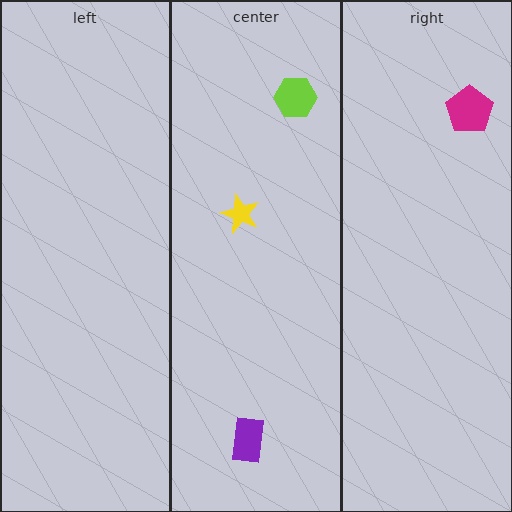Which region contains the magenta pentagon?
The right region.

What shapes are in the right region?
The magenta pentagon.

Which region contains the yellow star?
The center region.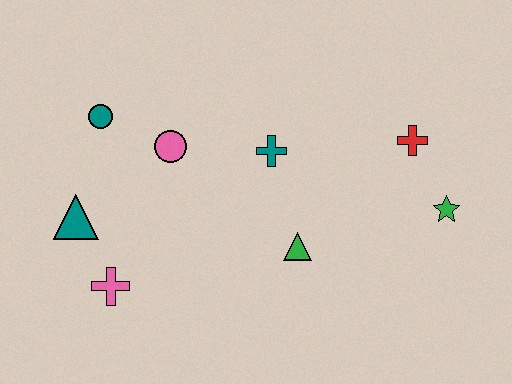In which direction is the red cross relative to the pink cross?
The red cross is to the right of the pink cross.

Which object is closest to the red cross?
The green star is closest to the red cross.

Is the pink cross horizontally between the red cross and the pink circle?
No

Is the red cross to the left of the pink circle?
No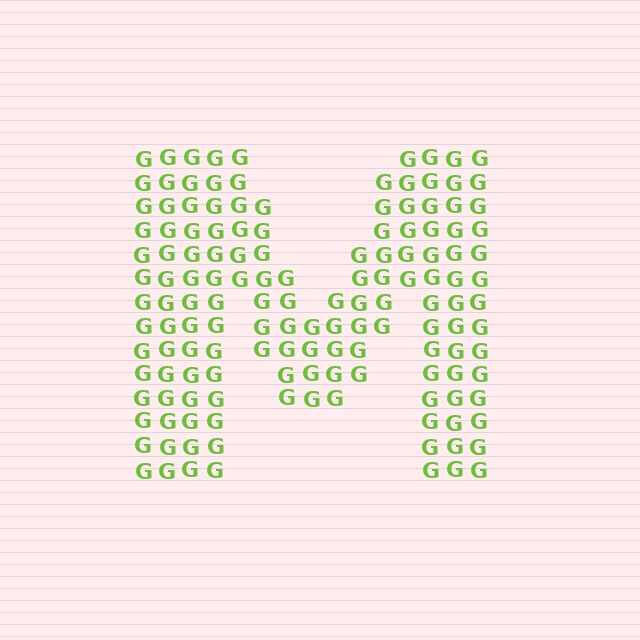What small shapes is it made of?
It is made of small letter G's.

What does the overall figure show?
The overall figure shows the letter M.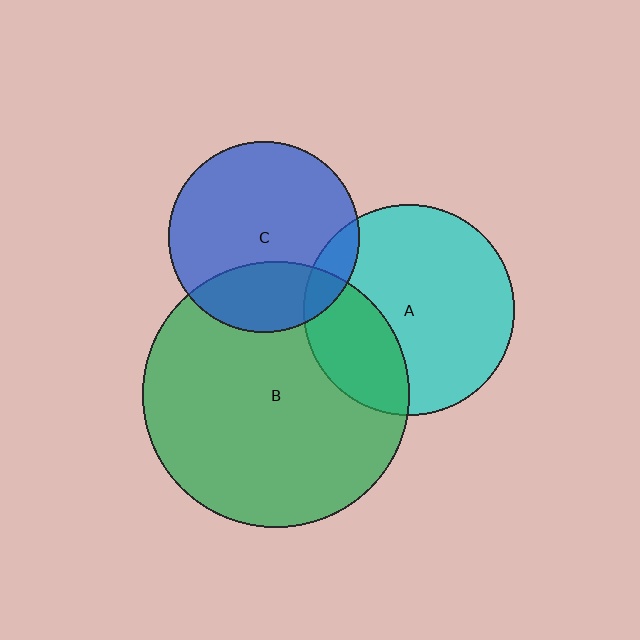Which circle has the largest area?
Circle B (green).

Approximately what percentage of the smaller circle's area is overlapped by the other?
Approximately 30%.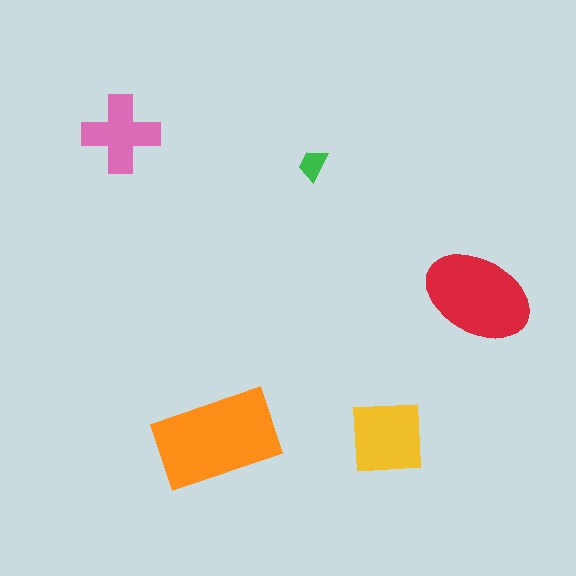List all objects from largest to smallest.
The orange rectangle, the red ellipse, the yellow square, the pink cross, the green trapezoid.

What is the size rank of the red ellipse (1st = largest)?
2nd.